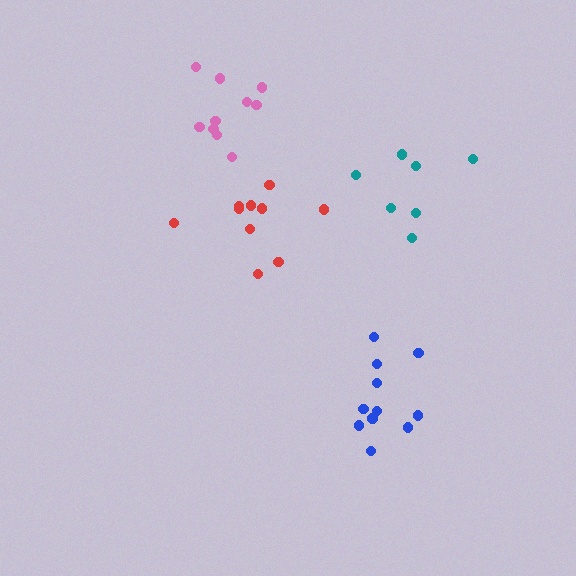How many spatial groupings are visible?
There are 4 spatial groupings.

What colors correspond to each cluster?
The clusters are colored: teal, red, pink, blue.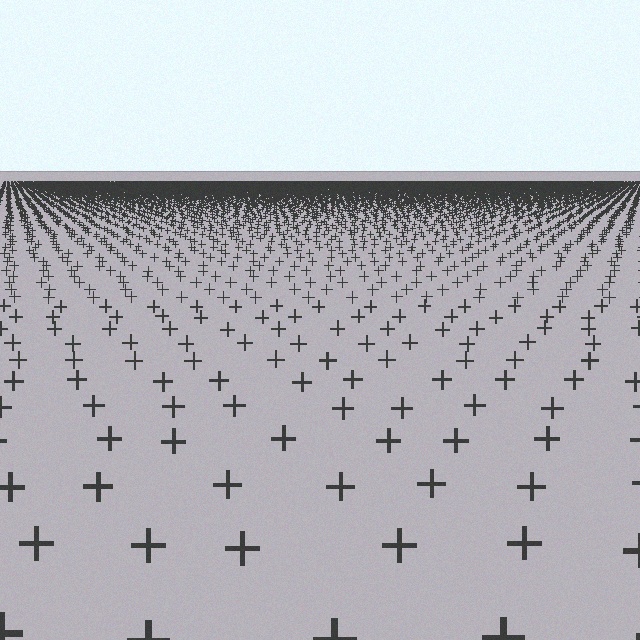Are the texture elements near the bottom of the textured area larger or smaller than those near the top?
Larger. Near the bottom, elements are closer to the viewer and appear at a bigger on-screen size.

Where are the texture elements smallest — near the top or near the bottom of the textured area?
Near the top.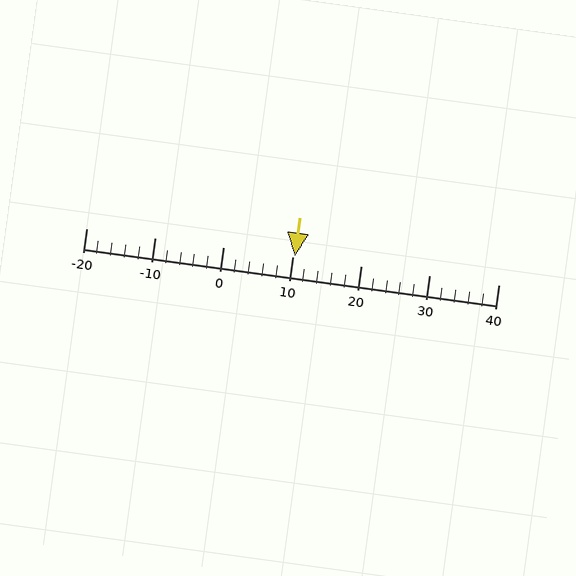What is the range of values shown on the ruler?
The ruler shows values from -20 to 40.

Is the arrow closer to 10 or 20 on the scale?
The arrow is closer to 10.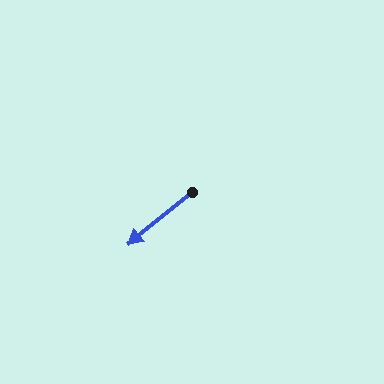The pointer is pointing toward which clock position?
Roughly 8 o'clock.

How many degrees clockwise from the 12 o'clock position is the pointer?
Approximately 231 degrees.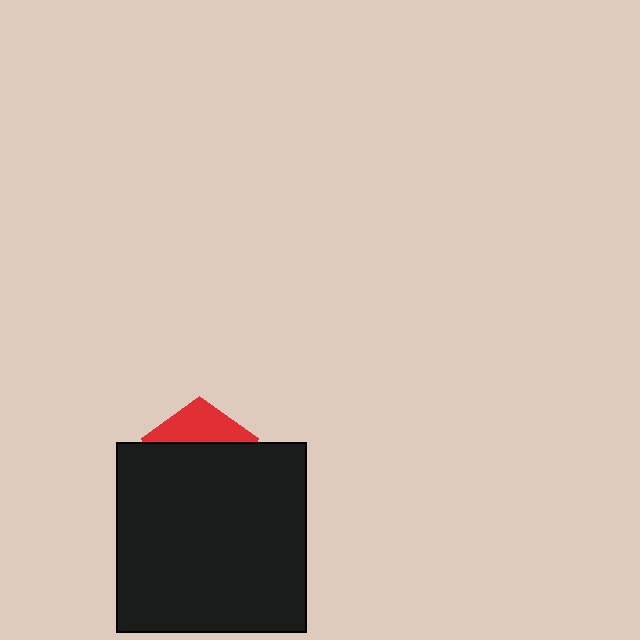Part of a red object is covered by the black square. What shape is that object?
It is a pentagon.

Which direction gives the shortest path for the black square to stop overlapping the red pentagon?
Moving down gives the shortest separation.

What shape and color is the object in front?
The object in front is a black square.